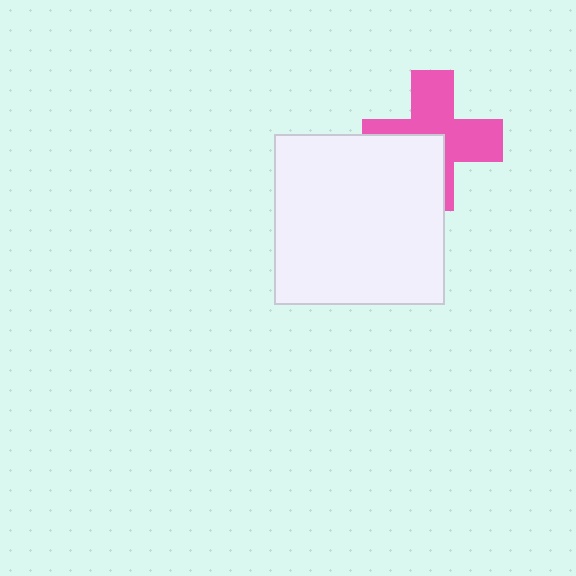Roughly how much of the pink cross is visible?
About half of it is visible (roughly 60%).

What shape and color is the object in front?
The object in front is a white square.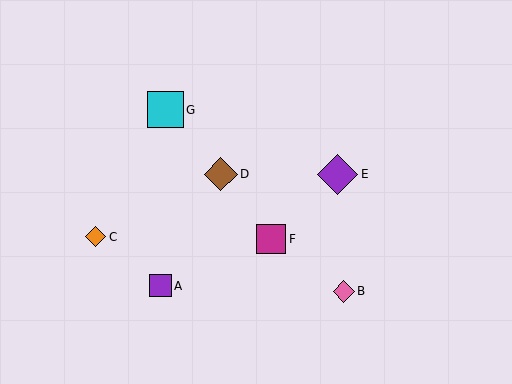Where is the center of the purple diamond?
The center of the purple diamond is at (338, 174).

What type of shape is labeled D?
Shape D is a brown diamond.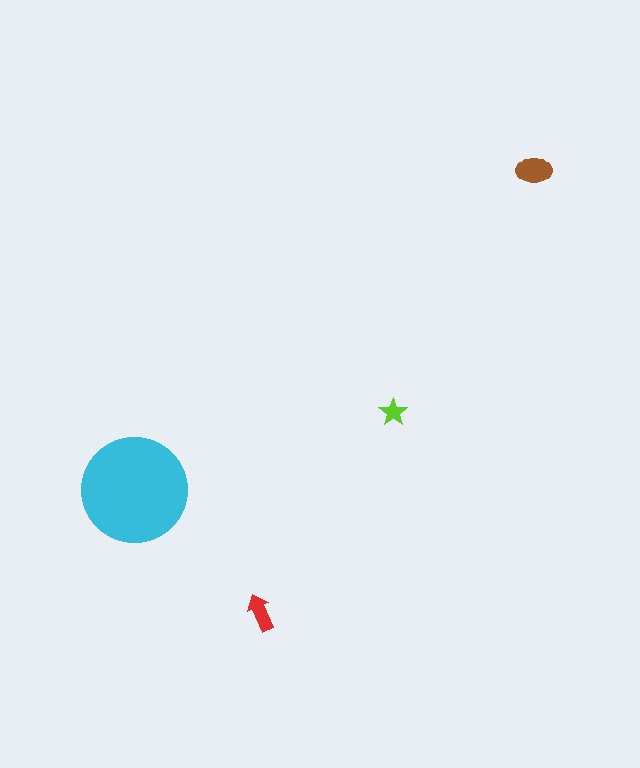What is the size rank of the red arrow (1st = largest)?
3rd.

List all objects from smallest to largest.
The lime star, the red arrow, the brown ellipse, the cyan circle.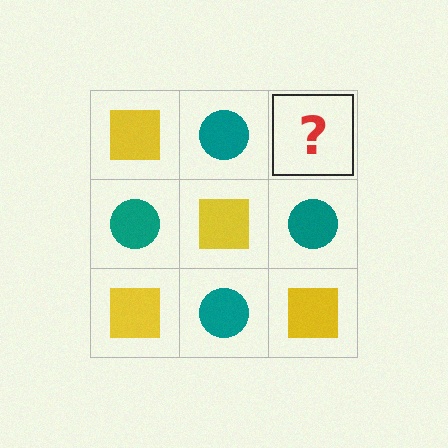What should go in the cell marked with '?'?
The missing cell should contain a yellow square.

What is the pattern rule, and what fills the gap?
The rule is that it alternates yellow square and teal circle in a checkerboard pattern. The gap should be filled with a yellow square.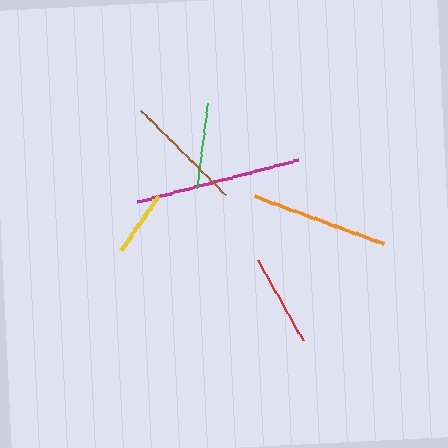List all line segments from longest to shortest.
From longest to shortest: magenta, orange, brown, red, green, yellow.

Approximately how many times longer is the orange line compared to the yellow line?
The orange line is approximately 2.1 times the length of the yellow line.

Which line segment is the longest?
The magenta line is the longest at approximately 166 pixels.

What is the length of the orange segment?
The orange segment is approximately 138 pixels long.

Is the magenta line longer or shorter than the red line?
The magenta line is longer than the red line.